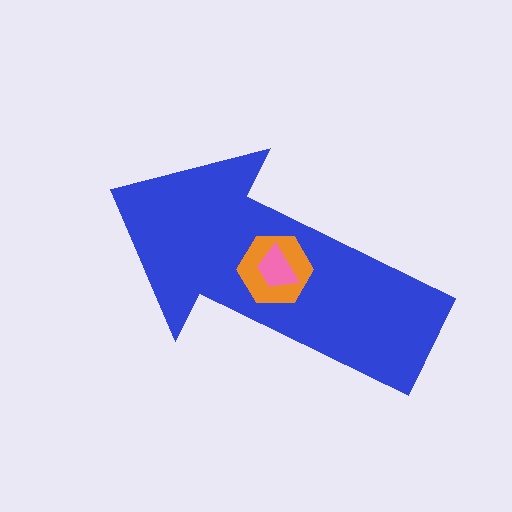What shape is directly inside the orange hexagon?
The pink trapezoid.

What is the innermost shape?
The pink trapezoid.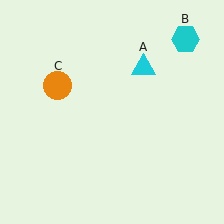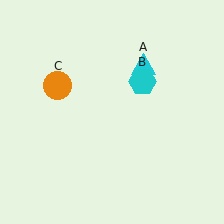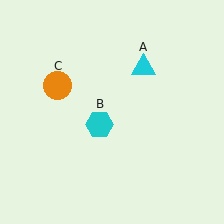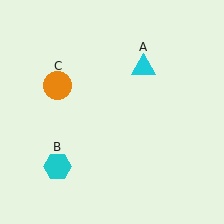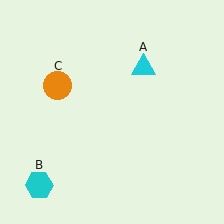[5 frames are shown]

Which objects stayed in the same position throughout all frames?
Cyan triangle (object A) and orange circle (object C) remained stationary.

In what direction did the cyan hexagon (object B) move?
The cyan hexagon (object B) moved down and to the left.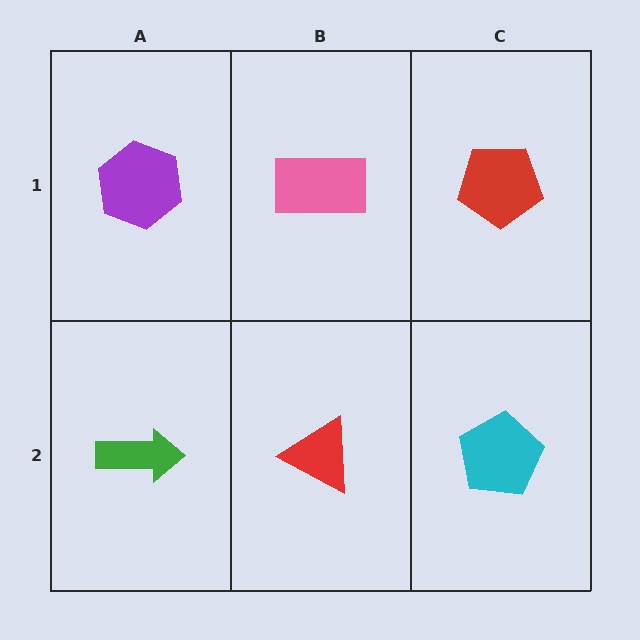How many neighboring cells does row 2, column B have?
3.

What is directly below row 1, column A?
A green arrow.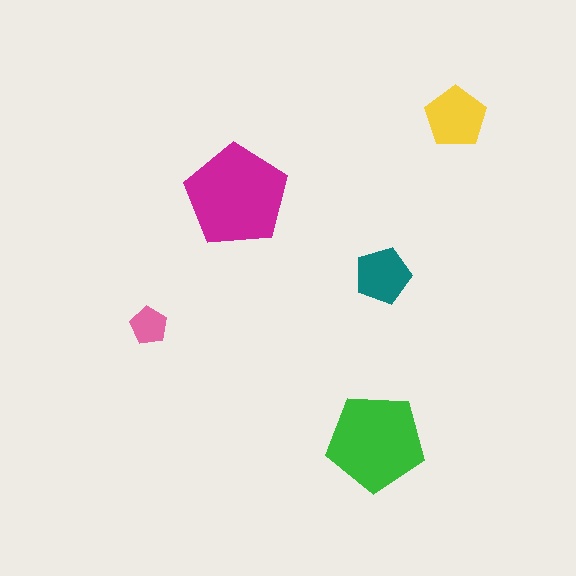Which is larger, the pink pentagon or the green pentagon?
The green one.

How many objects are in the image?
There are 5 objects in the image.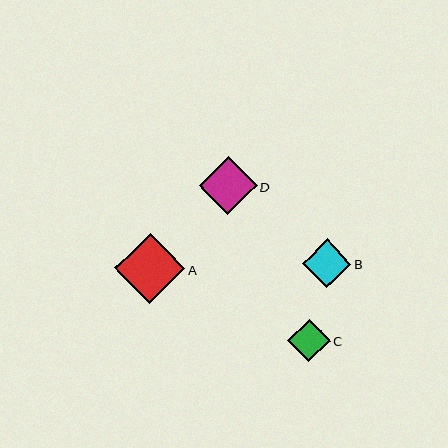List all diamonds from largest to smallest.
From largest to smallest: A, D, B, C.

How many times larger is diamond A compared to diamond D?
Diamond A is approximately 1.2 times the size of diamond D.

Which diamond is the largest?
Diamond A is the largest with a size of approximately 70 pixels.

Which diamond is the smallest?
Diamond C is the smallest with a size of approximately 43 pixels.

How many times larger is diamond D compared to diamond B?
Diamond D is approximately 1.2 times the size of diamond B.